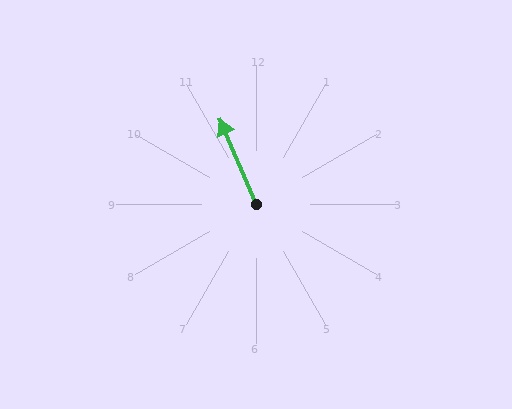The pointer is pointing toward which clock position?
Roughly 11 o'clock.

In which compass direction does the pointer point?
Northwest.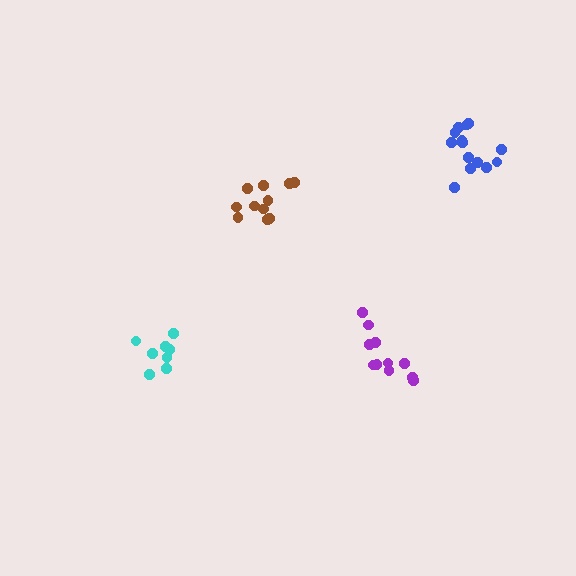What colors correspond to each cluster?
The clusters are colored: purple, brown, cyan, blue.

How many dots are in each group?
Group 1: 11 dots, Group 2: 11 dots, Group 3: 8 dots, Group 4: 14 dots (44 total).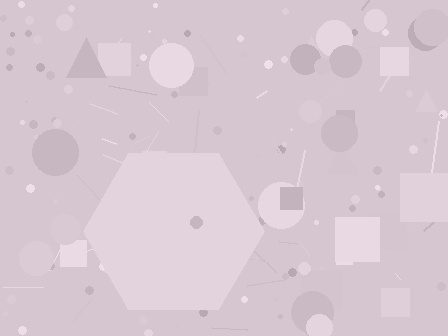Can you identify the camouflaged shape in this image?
The camouflaged shape is a hexagon.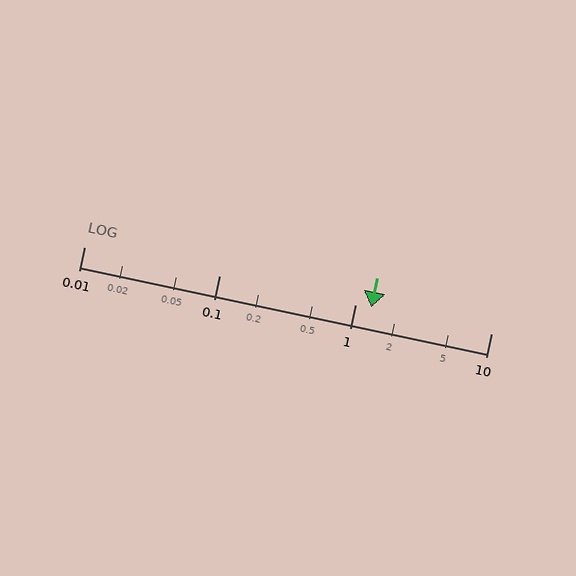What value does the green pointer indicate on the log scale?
The pointer indicates approximately 1.3.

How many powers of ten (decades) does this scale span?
The scale spans 3 decades, from 0.01 to 10.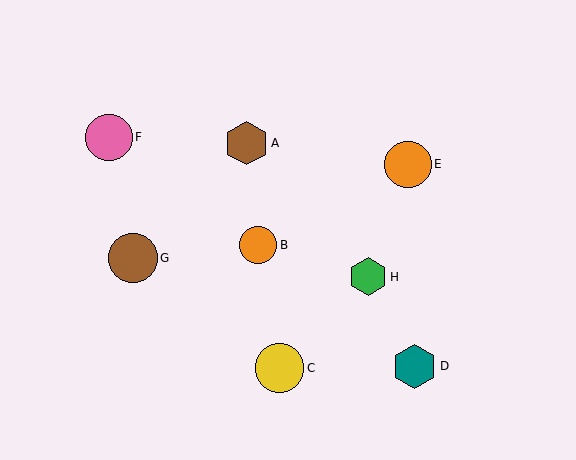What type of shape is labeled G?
Shape G is a brown circle.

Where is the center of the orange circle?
The center of the orange circle is at (258, 245).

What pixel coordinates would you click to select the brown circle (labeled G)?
Click at (133, 258) to select the brown circle G.